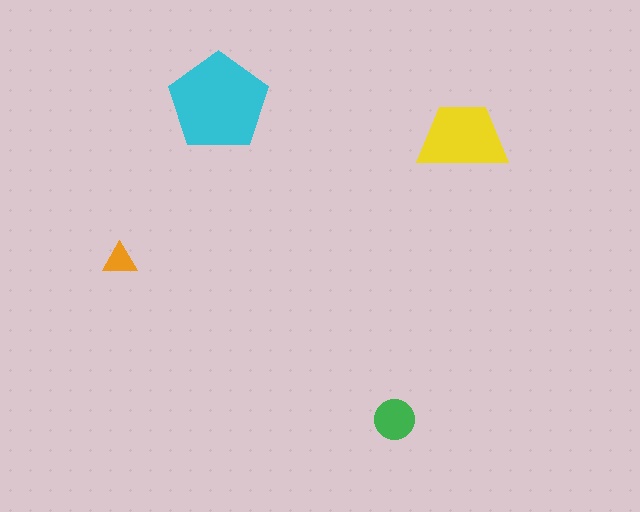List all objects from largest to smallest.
The cyan pentagon, the yellow trapezoid, the green circle, the orange triangle.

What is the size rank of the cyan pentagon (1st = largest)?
1st.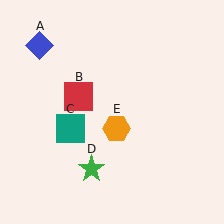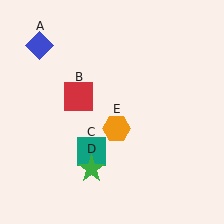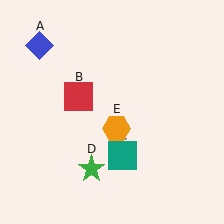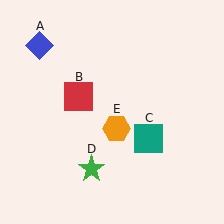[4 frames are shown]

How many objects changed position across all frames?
1 object changed position: teal square (object C).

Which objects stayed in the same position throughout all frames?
Blue diamond (object A) and red square (object B) and green star (object D) and orange hexagon (object E) remained stationary.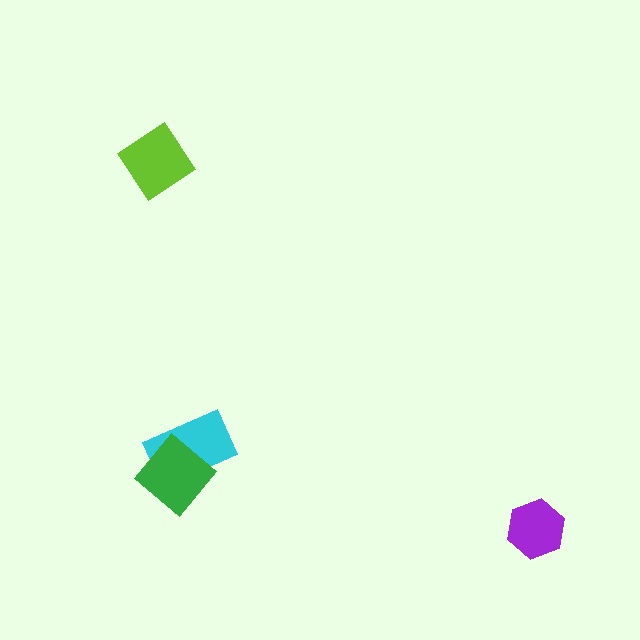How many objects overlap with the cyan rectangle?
1 object overlaps with the cyan rectangle.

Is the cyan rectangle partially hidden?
Yes, it is partially covered by another shape.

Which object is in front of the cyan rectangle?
The green diamond is in front of the cyan rectangle.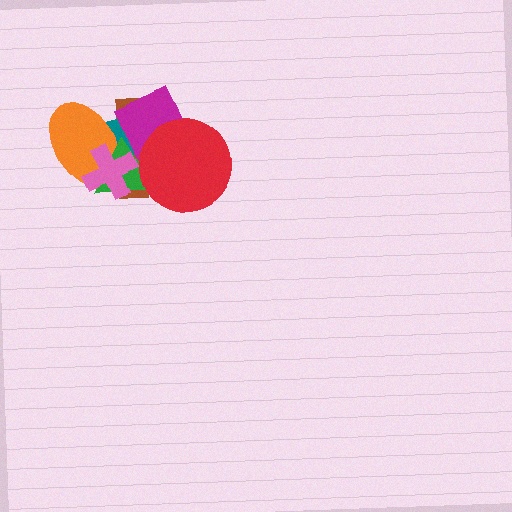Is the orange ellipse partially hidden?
Yes, it is partially covered by another shape.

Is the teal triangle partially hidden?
Yes, it is partially covered by another shape.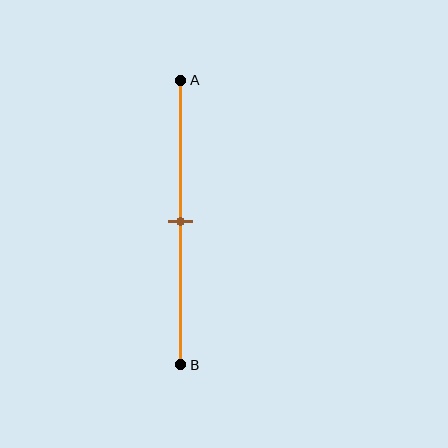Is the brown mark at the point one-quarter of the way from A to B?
No, the mark is at about 50% from A, not at the 25% one-quarter point.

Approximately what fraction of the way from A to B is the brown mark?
The brown mark is approximately 50% of the way from A to B.